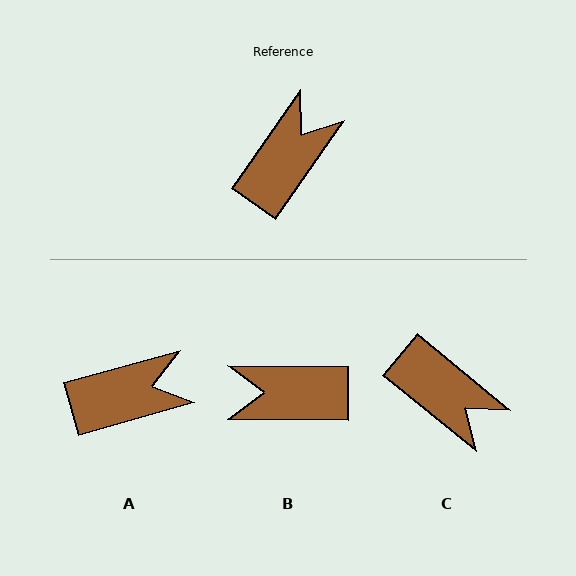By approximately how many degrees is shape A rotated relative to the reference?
Approximately 39 degrees clockwise.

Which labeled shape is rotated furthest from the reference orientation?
B, about 125 degrees away.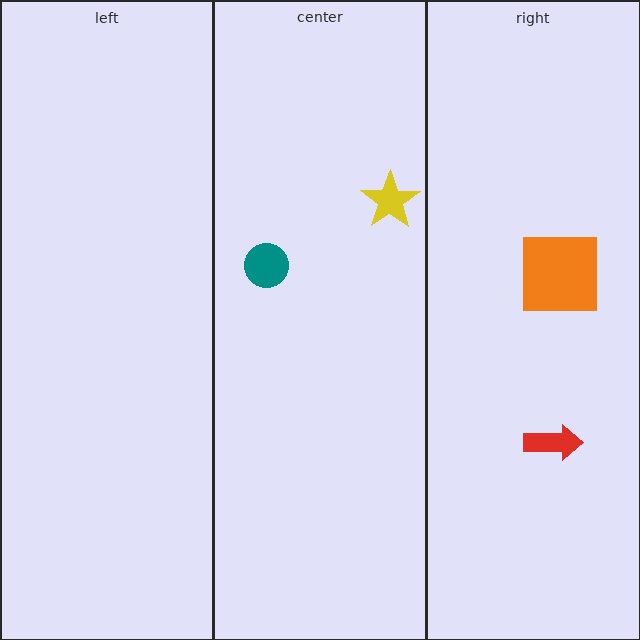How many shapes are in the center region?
2.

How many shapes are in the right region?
2.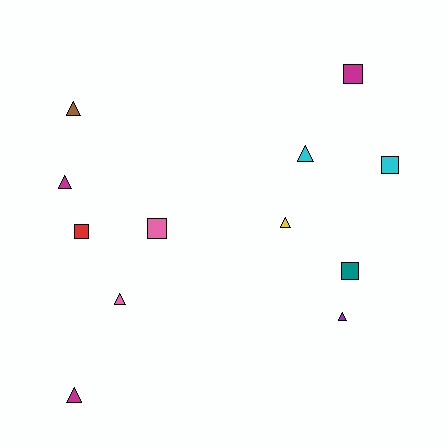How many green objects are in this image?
There are no green objects.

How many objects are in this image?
There are 12 objects.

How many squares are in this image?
There are 5 squares.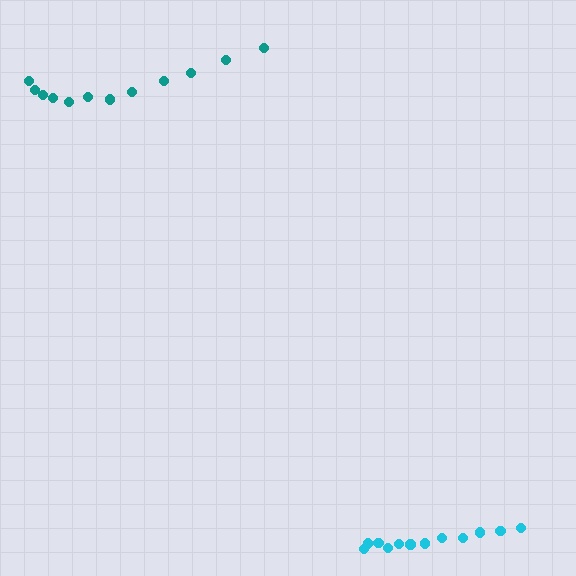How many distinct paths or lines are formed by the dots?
There are 2 distinct paths.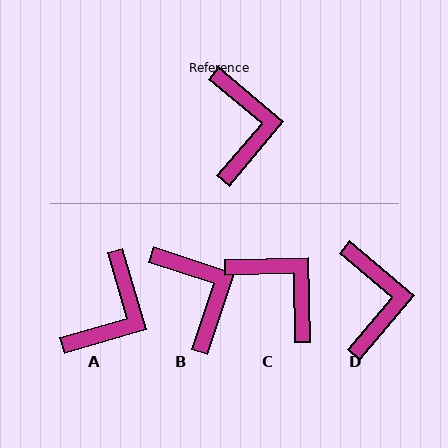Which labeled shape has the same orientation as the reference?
D.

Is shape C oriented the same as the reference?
No, it is off by about 42 degrees.